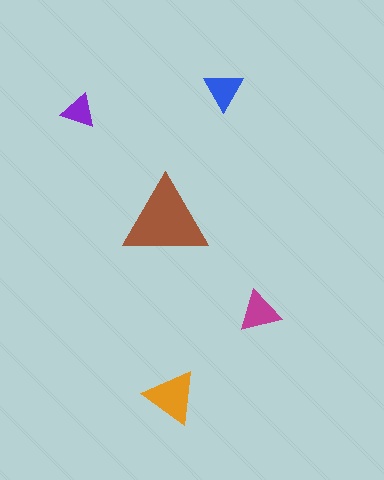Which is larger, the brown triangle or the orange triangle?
The brown one.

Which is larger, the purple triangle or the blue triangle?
The blue one.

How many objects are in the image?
There are 5 objects in the image.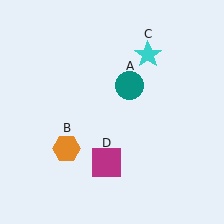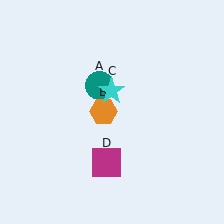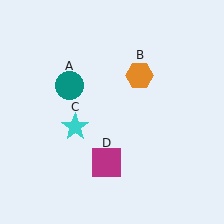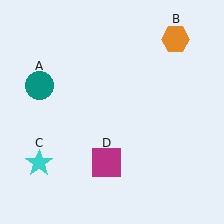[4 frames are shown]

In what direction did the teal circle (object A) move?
The teal circle (object A) moved left.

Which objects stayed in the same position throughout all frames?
Magenta square (object D) remained stationary.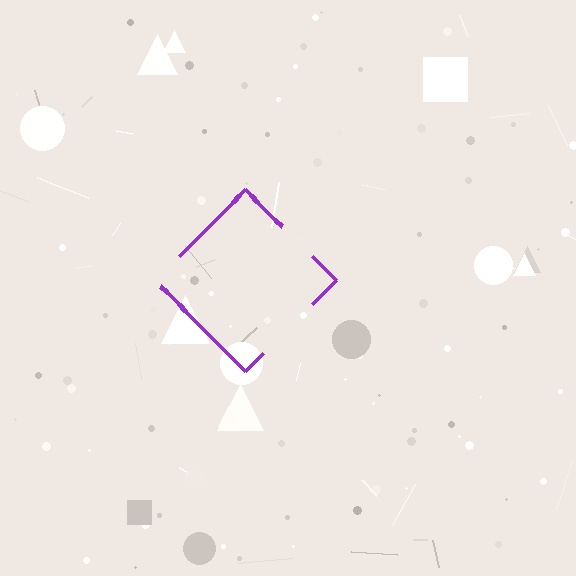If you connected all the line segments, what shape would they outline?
They would outline a diamond.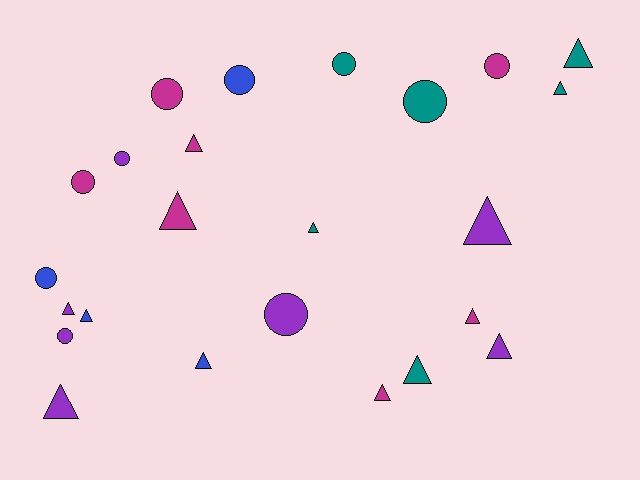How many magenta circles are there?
There are 3 magenta circles.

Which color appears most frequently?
Purple, with 7 objects.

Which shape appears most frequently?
Triangle, with 14 objects.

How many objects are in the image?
There are 24 objects.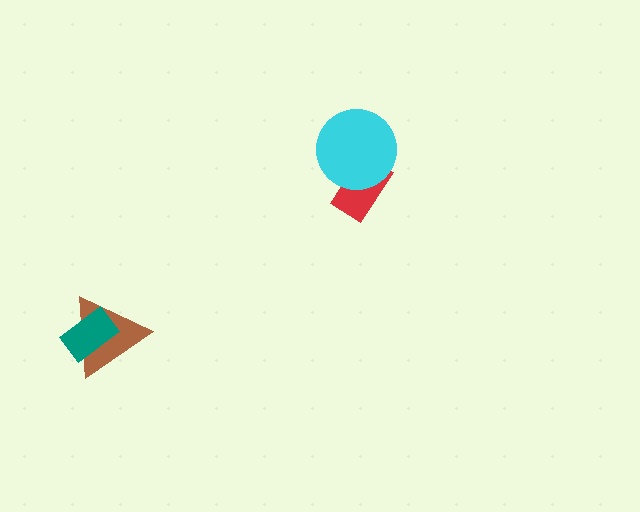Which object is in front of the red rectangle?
The cyan circle is in front of the red rectangle.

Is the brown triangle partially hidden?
Yes, it is partially covered by another shape.